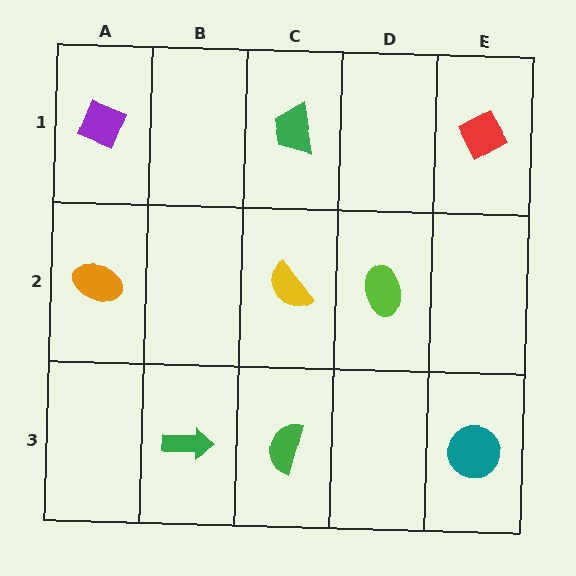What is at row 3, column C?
A green semicircle.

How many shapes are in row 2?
3 shapes.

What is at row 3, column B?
A green arrow.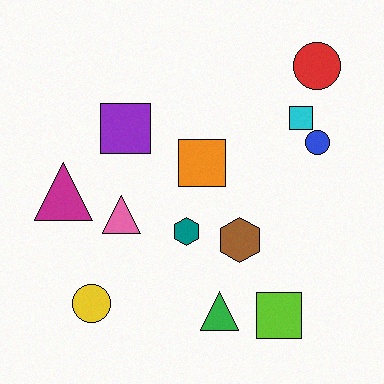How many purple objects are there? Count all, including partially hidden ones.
There is 1 purple object.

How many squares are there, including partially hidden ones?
There are 4 squares.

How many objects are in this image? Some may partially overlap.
There are 12 objects.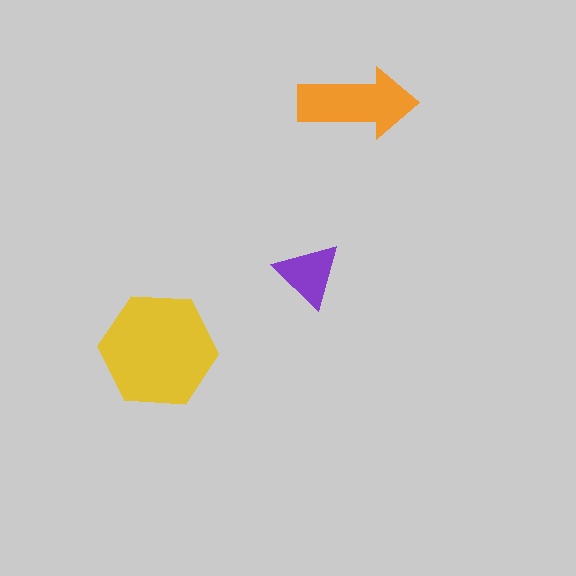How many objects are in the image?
There are 3 objects in the image.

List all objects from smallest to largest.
The purple triangle, the orange arrow, the yellow hexagon.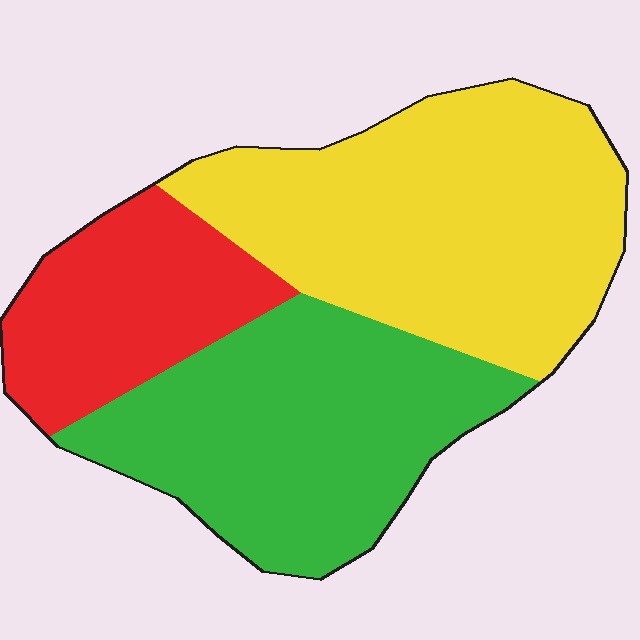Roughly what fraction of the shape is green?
Green covers 36% of the shape.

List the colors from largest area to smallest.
From largest to smallest: yellow, green, red.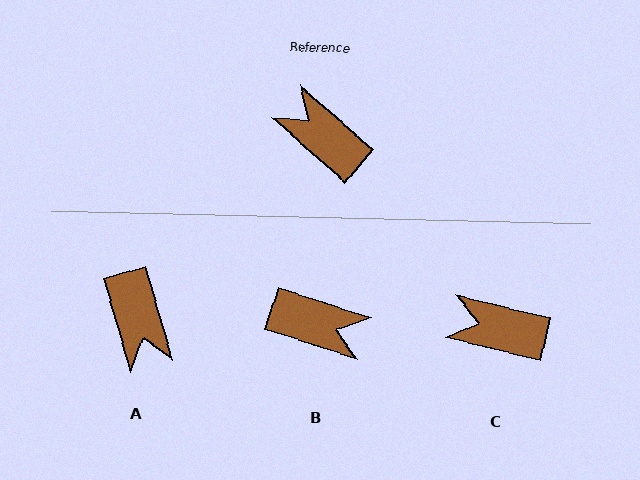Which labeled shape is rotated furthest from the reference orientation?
B, about 156 degrees away.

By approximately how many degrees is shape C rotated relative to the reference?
Approximately 28 degrees counter-clockwise.